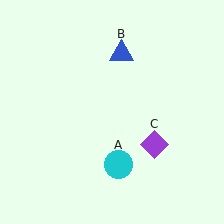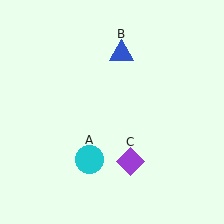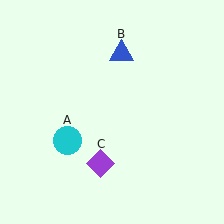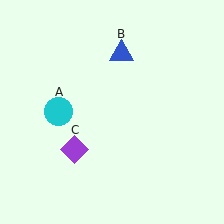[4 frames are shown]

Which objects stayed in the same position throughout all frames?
Blue triangle (object B) remained stationary.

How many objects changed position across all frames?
2 objects changed position: cyan circle (object A), purple diamond (object C).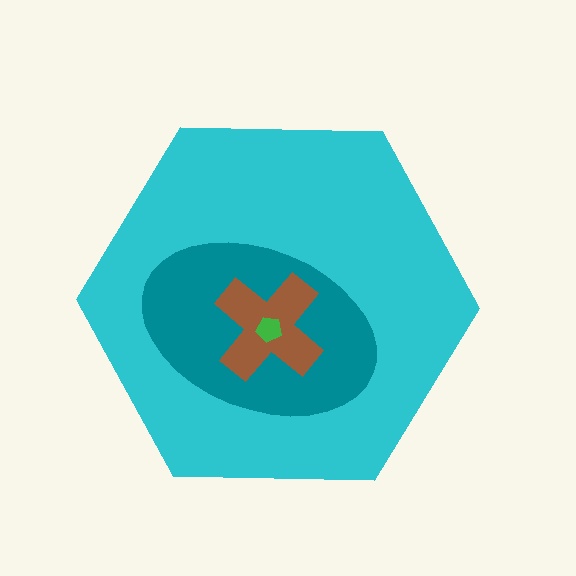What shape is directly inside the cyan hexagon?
The teal ellipse.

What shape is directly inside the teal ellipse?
The brown cross.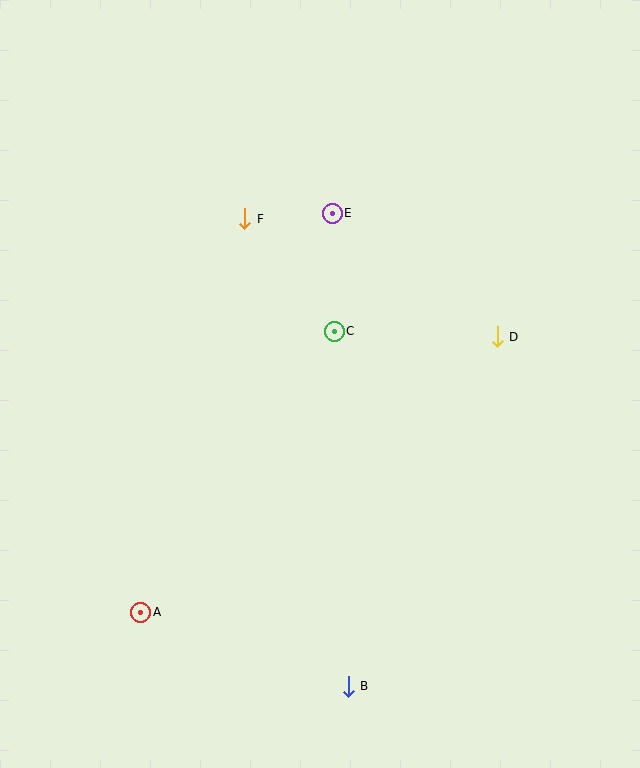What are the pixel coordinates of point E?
Point E is at (332, 213).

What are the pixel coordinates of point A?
Point A is at (140, 612).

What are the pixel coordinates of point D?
Point D is at (497, 337).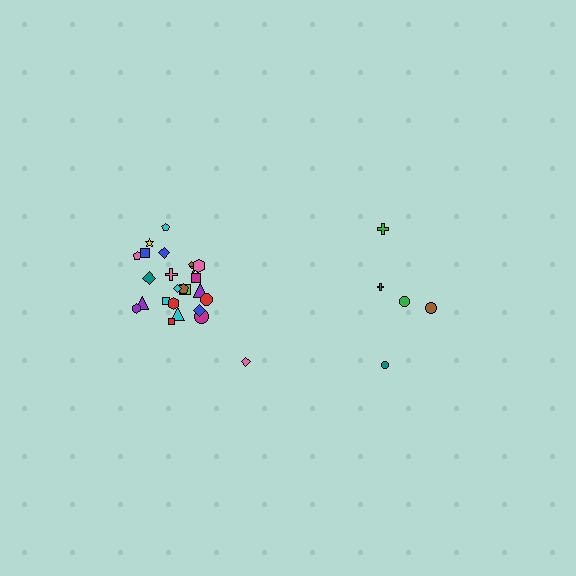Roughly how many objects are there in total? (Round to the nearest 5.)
Roughly 30 objects in total.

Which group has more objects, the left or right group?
The left group.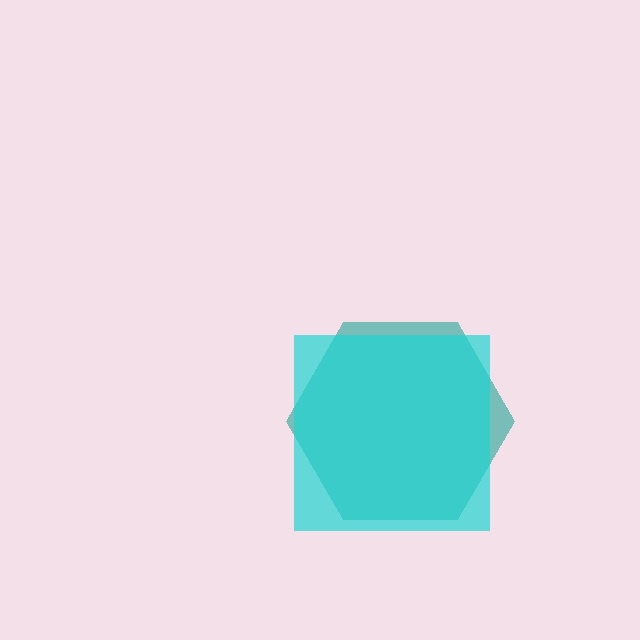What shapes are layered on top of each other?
The layered shapes are: a teal hexagon, a cyan square.